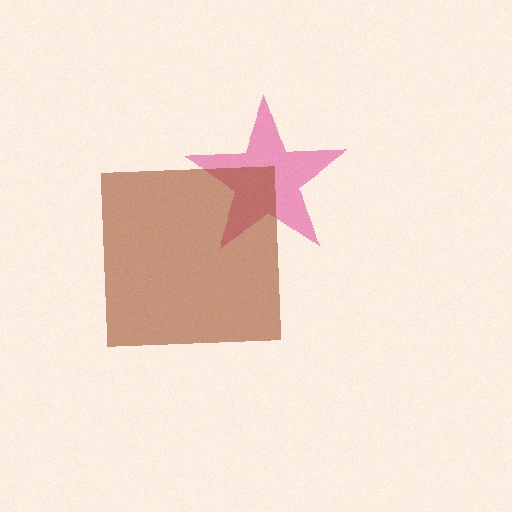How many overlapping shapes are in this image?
There are 2 overlapping shapes in the image.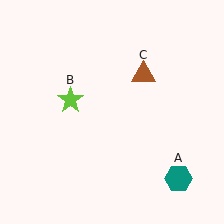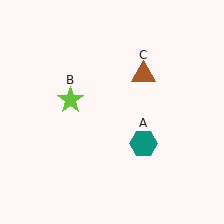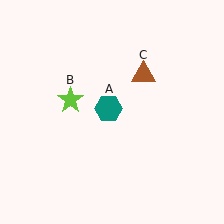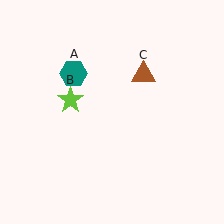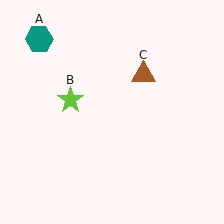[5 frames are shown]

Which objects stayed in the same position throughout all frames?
Lime star (object B) and brown triangle (object C) remained stationary.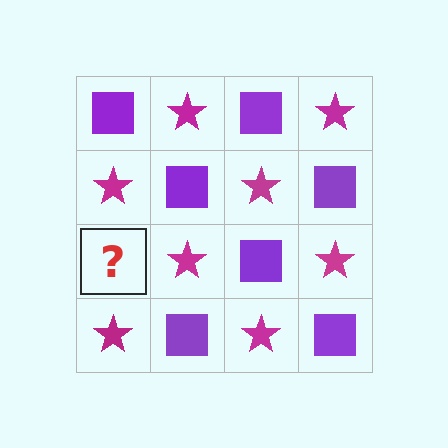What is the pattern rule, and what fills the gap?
The rule is that it alternates purple square and magenta star in a checkerboard pattern. The gap should be filled with a purple square.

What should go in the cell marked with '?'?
The missing cell should contain a purple square.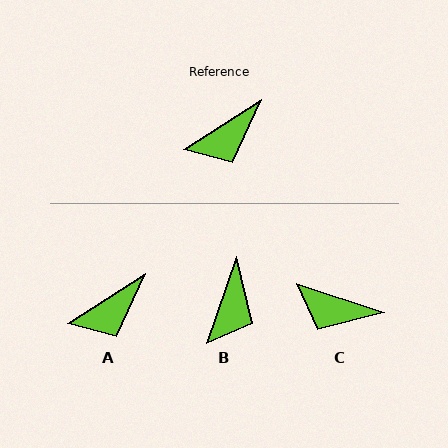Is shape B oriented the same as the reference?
No, it is off by about 38 degrees.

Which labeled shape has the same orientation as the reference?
A.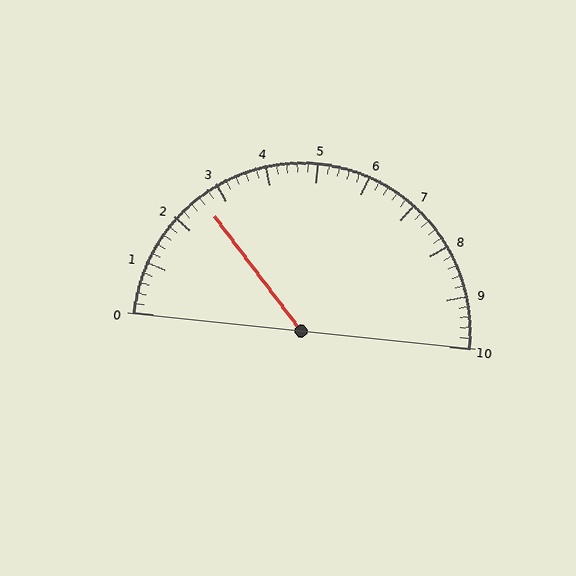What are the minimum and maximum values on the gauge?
The gauge ranges from 0 to 10.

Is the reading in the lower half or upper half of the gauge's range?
The reading is in the lower half of the range (0 to 10).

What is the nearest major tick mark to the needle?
The nearest major tick mark is 3.